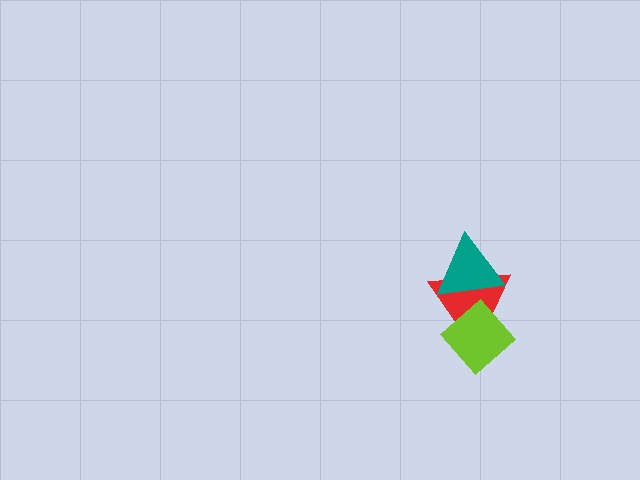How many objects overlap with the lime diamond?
2 objects overlap with the lime diamond.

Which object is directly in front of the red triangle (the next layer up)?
The teal triangle is directly in front of the red triangle.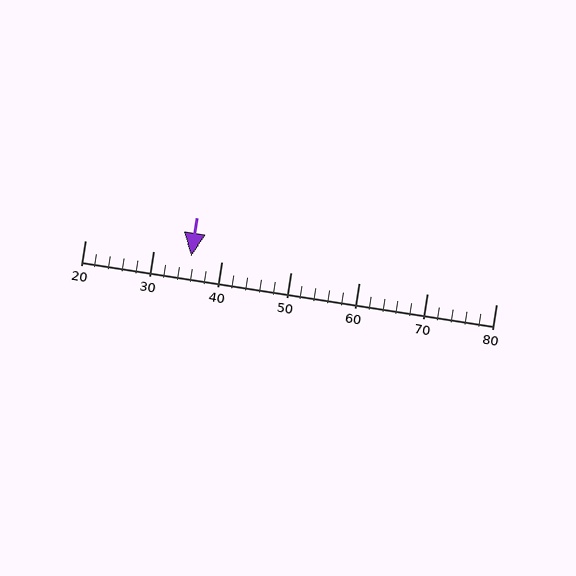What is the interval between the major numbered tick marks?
The major tick marks are spaced 10 units apart.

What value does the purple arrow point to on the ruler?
The purple arrow points to approximately 36.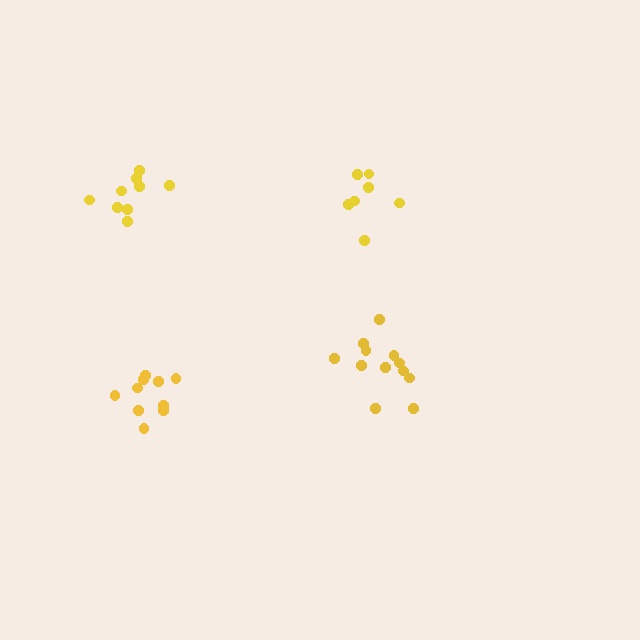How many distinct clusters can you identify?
There are 4 distinct clusters.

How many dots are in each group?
Group 1: 10 dots, Group 2: 7 dots, Group 3: 12 dots, Group 4: 10 dots (39 total).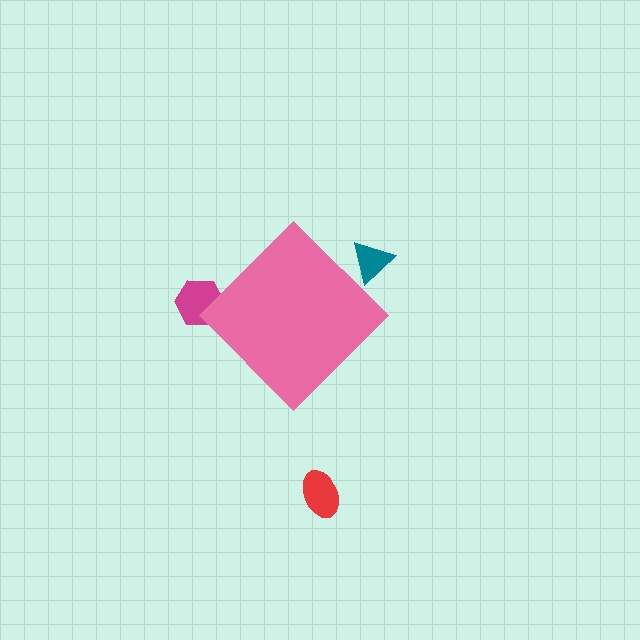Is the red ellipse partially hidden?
No, the red ellipse is fully visible.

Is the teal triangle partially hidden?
Yes, the teal triangle is partially hidden behind the pink diamond.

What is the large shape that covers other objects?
A pink diamond.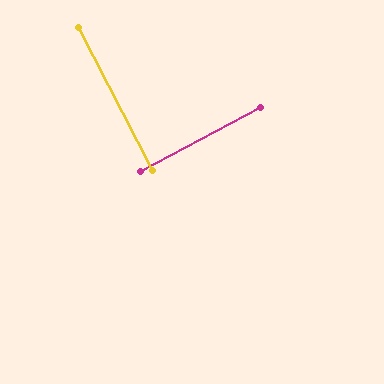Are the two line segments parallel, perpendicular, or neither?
Perpendicular — they meet at approximately 89°.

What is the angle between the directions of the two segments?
Approximately 89 degrees.